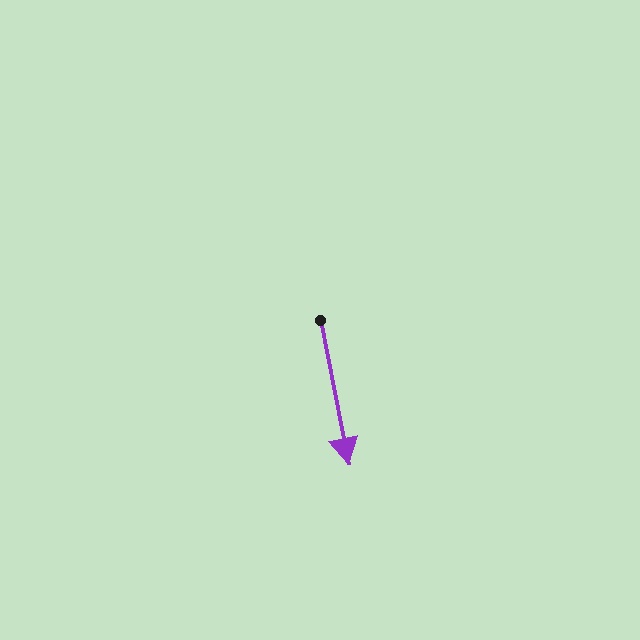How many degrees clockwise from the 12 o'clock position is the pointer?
Approximately 169 degrees.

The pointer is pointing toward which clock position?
Roughly 6 o'clock.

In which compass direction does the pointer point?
South.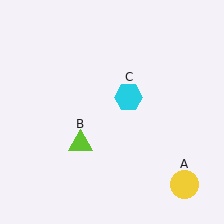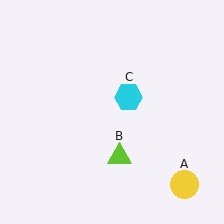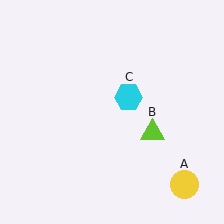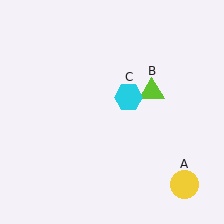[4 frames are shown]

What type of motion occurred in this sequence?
The lime triangle (object B) rotated counterclockwise around the center of the scene.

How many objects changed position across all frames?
1 object changed position: lime triangle (object B).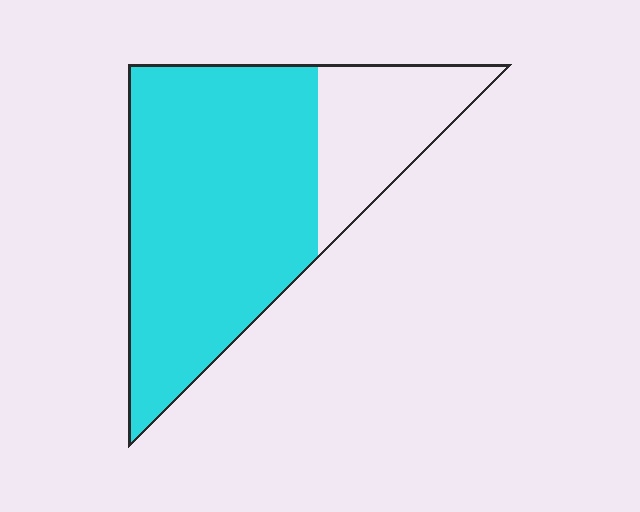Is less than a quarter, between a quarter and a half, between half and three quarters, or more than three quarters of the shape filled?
Between half and three quarters.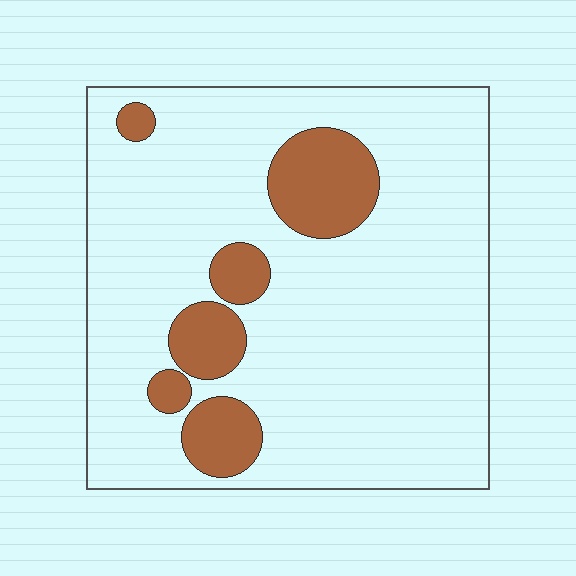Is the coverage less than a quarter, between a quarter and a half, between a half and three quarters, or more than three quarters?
Less than a quarter.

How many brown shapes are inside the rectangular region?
6.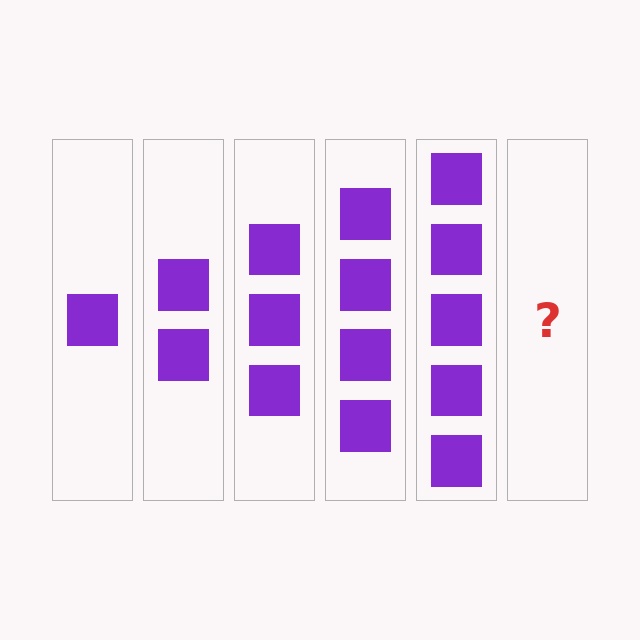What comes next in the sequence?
The next element should be 6 squares.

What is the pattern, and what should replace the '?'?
The pattern is that each step adds one more square. The '?' should be 6 squares.